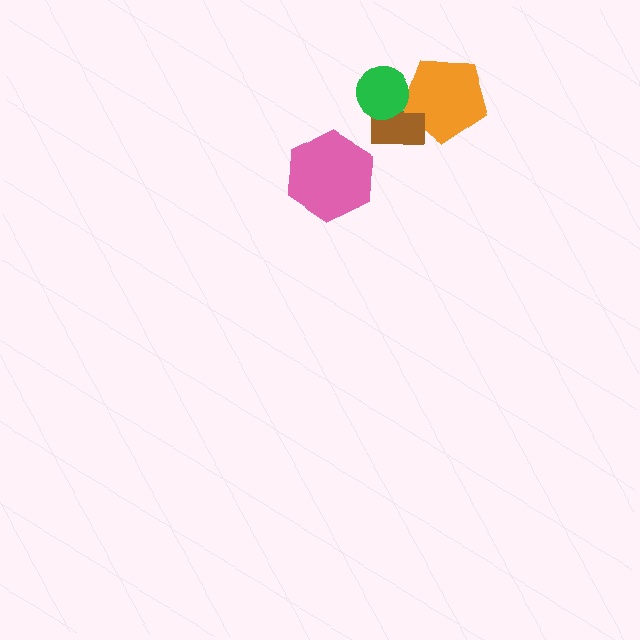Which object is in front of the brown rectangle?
The green circle is in front of the brown rectangle.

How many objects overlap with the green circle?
3 objects overlap with the green circle.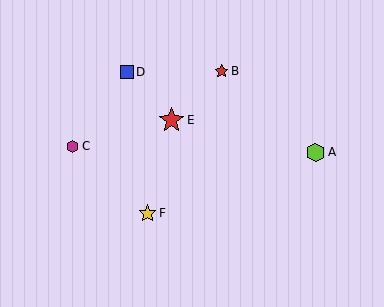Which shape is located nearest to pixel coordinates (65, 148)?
The magenta hexagon (labeled C) at (73, 146) is nearest to that location.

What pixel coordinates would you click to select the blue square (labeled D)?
Click at (127, 72) to select the blue square D.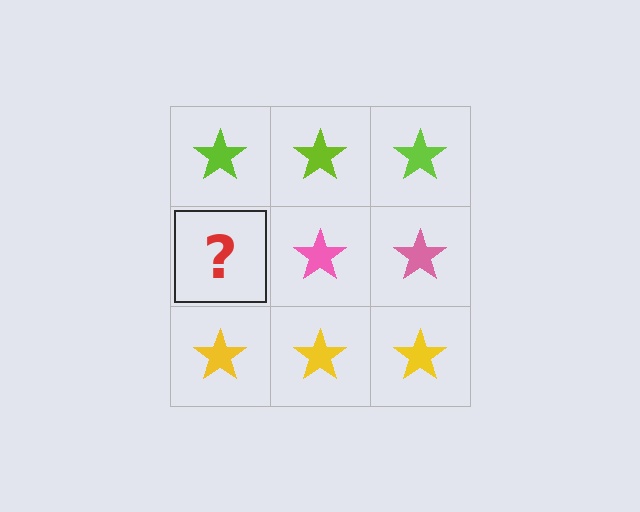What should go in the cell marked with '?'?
The missing cell should contain a pink star.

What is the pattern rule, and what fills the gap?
The rule is that each row has a consistent color. The gap should be filled with a pink star.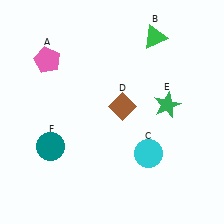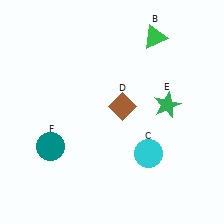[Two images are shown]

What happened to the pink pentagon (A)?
The pink pentagon (A) was removed in Image 2. It was in the top-left area of Image 1.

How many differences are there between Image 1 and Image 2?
There is 1 difference between the two images.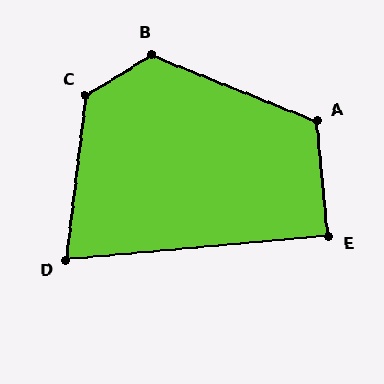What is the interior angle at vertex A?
Approximately 118 degrees (obtuse).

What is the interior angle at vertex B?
Approximately 126 degrees (obtuse).